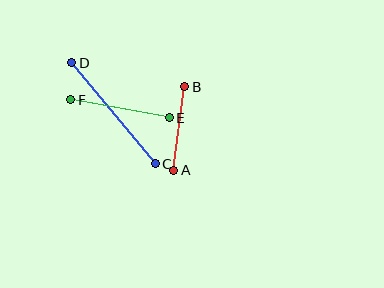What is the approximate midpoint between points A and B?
The midpoint is at approximately (179, 129) pixels.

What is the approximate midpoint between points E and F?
The midpoint is at approximately (120, 109) pixels.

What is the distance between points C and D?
The distance is approximately 131 pixels.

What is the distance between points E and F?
The distance is approximately 100 pixels.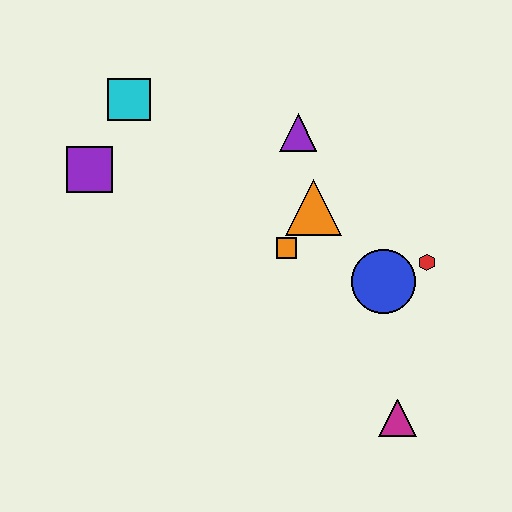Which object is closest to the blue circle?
The red hexagon is closest to the blue circle.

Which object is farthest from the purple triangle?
The magenta triangle is farthest from the purple triangle.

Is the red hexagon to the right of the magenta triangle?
Yes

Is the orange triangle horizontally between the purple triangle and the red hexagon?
Yes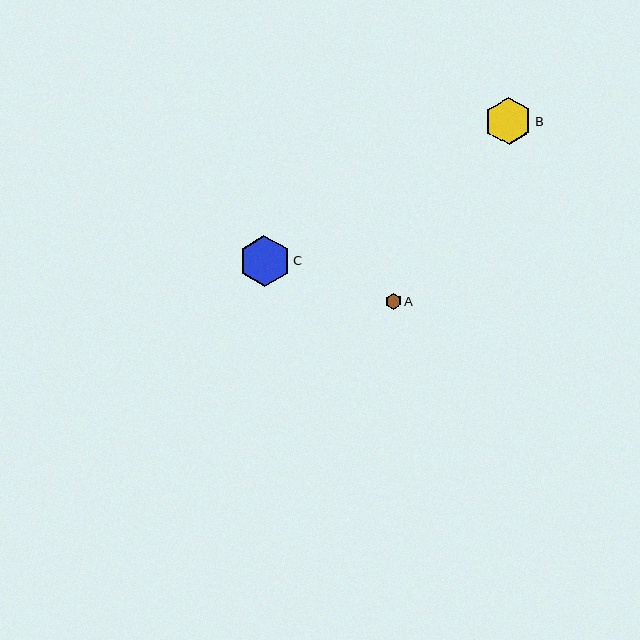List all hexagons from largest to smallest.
From largest to smallest: C, B, A.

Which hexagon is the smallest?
Hexagon A is the smallest with a size of approximately 16 pixels.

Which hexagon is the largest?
Hexagon C is the largest with a size of approximately 51 pixels.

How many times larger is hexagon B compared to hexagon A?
Hexagon B is approximately 3.0 times the size of hexagon A.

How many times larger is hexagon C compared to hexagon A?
Hexagon C is approximately 3.3 times the size of hexagon A.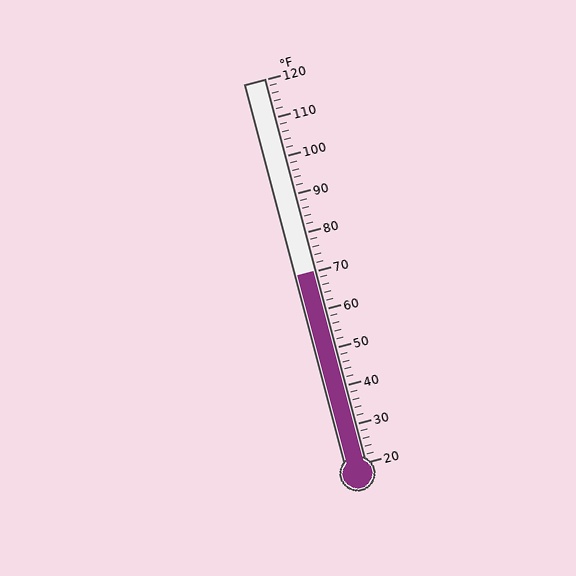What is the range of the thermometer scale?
The thermometer scale ranges from 20°F to 120°F.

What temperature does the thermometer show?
The thermometer shows approximately 70°F.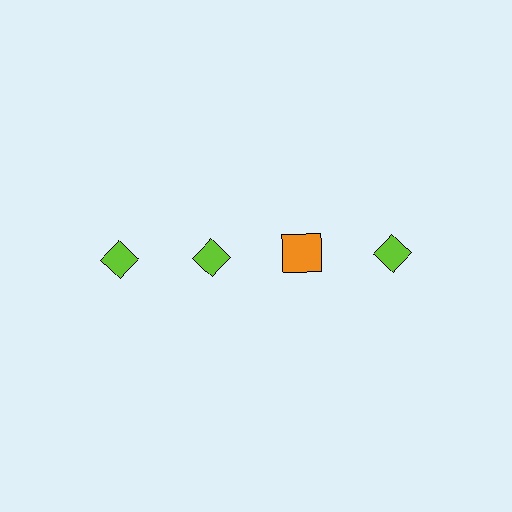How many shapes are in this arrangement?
There are 4 shapes arranged in a grid pattern.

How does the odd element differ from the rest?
It differs in both color (orange instead of lime) and shape (square instead of diamond).